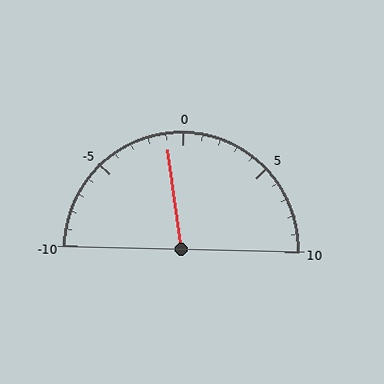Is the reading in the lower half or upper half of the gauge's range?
The reading is in the lower half of the range (-10 to 10).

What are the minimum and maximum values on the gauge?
The gauge ranges from -10 to 10.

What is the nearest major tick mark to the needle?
The nearest major tick mark is 0.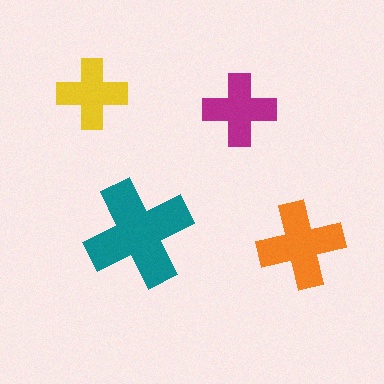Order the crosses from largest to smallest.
the teal one, the orange one, the magenta one, the yellow one.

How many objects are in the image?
There are 4 objects in the image.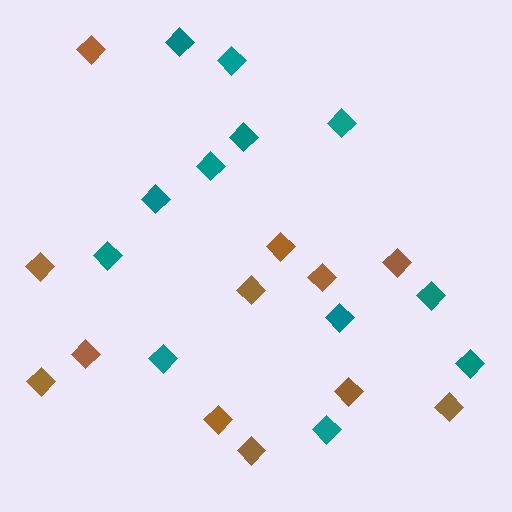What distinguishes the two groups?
There are 2 groups: one group of teal diamonds (12) and one group of brown diamonds (12).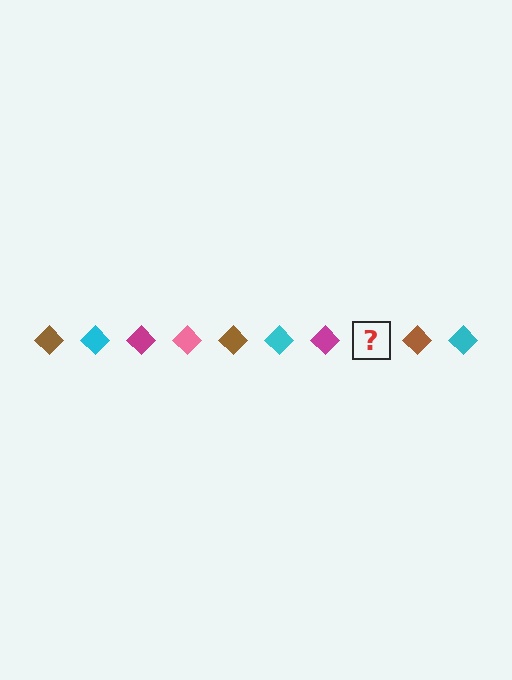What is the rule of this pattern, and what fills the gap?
The rule is that the pattern cycles through brown, cyan, magenta, pink diamonds. The gap should be filled with a pink diamond.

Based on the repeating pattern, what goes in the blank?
The blank should be a pink diamond.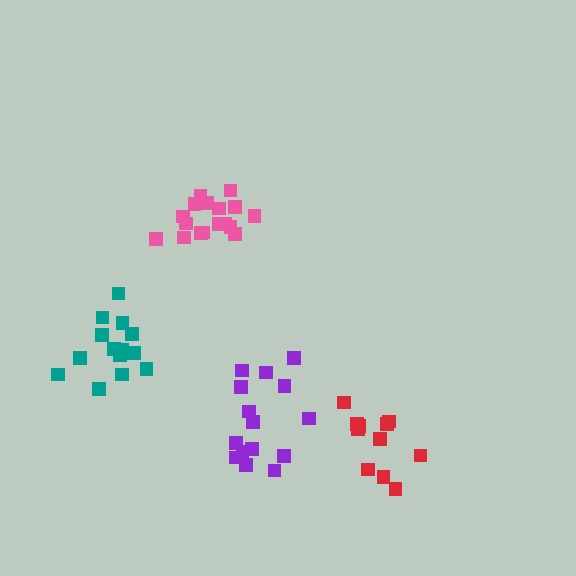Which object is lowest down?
The red cluster is bottommost.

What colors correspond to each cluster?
The clusters are colored: teal, red, purple, pink.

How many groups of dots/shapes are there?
There are 4 groups.